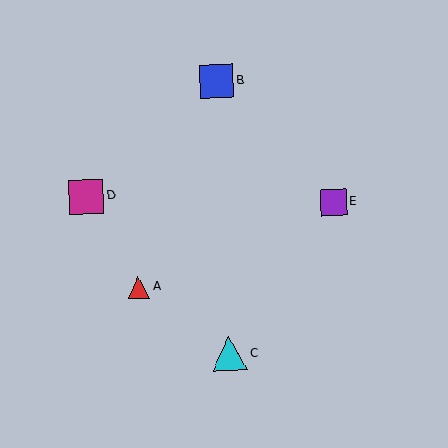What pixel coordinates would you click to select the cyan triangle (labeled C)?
Click at (230, 354) to select the cyan triangle C.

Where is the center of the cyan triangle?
The center of the cyan triangle is at (230, 354).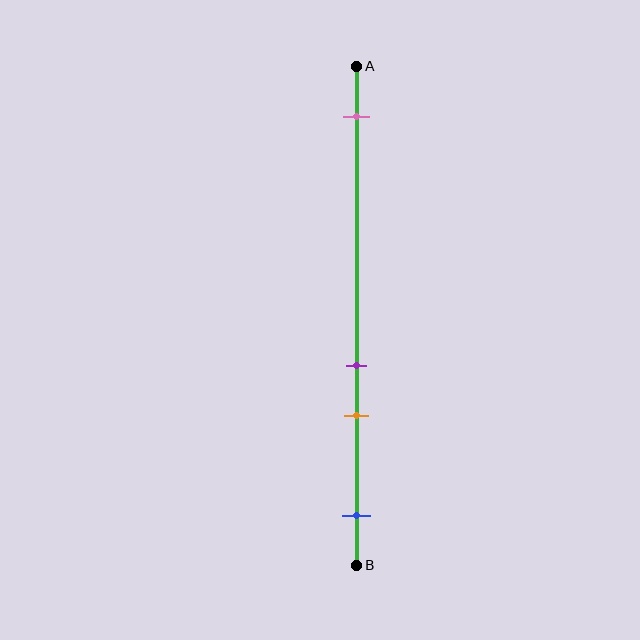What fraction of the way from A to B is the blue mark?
The blue mark is approximately 90% (0.9) of the way from A to B.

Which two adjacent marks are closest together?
The purple and orange marks are the closest adjacent pair.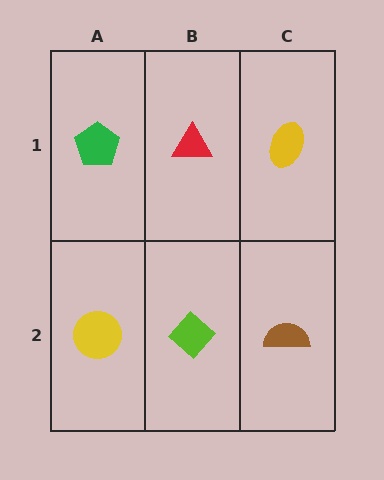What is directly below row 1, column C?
A brown semicircle.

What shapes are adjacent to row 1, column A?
A yellow circle (row 2, column A), a red triangle (row 1, column B).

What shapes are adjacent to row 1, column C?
A brown semicircle (row 2, column C), a red triangle (row 1, column B).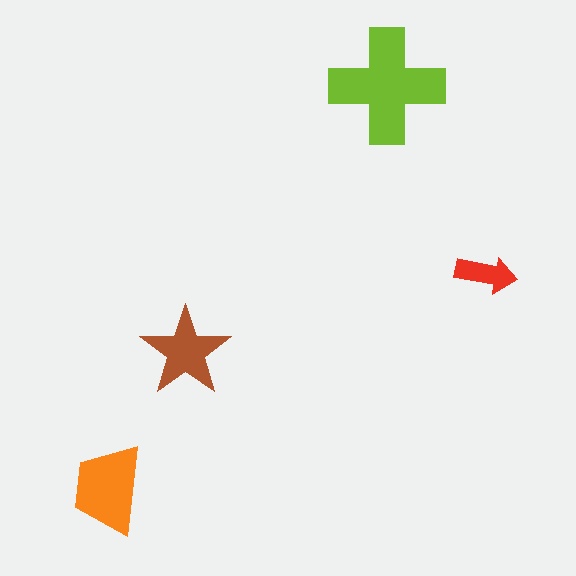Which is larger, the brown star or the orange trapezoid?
The orange trapezoid.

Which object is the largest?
The lime cross.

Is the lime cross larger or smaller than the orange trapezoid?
Larger.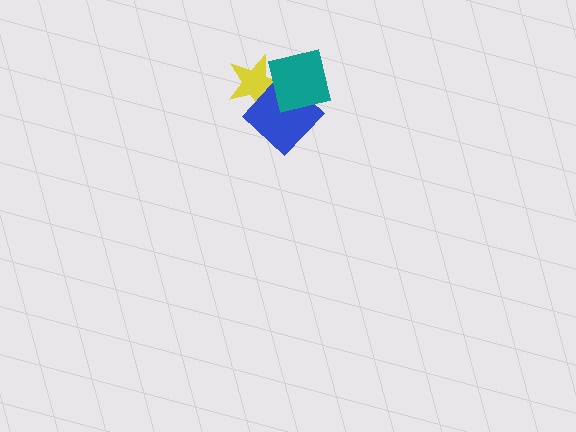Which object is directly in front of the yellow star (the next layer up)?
The blue diamond is directly in front of the yellow star.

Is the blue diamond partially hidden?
Yes, it is partially covered by another shape.